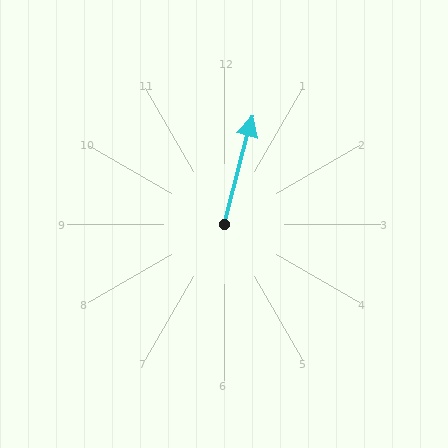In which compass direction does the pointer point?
North.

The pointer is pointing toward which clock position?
Roughly 12 o'clock.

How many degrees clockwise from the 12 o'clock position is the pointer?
Approximately 15 degrees.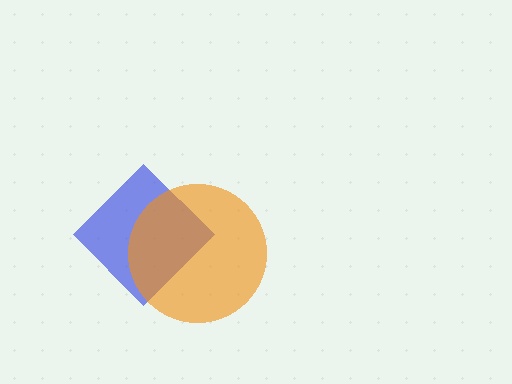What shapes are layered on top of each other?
The layered shapes are: a blue diamond, an orange circle.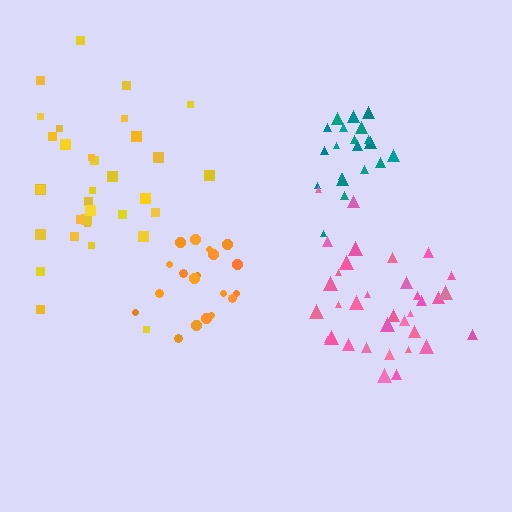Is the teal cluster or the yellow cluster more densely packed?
Teal.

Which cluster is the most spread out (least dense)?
Yellow.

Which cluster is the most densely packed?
Teal.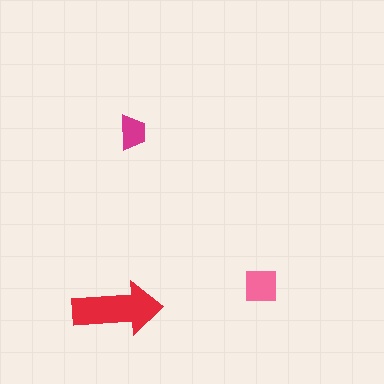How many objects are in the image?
There are 3 objects in the image.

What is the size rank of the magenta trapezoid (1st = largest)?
3rd.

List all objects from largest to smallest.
The red arrow, the pink square, the magenta trapezoid.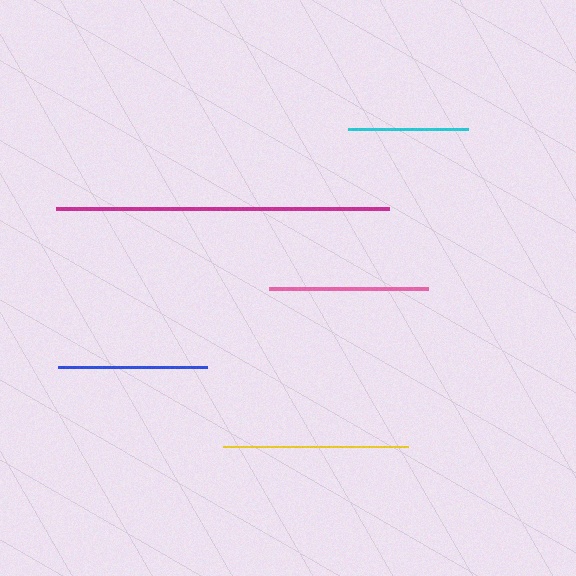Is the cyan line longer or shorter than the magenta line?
The magenta line is longer than the cyan line.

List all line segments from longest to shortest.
From longest to shortest: magenta, yellow, pink, blue, cyan.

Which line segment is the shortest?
The cyan line is the shortest at approximately 120 pixels.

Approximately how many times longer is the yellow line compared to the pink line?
The yellow line is approximately 1.2 times the length of the pink line.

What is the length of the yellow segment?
The yellow segment is approximately 186 pixels long.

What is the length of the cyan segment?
The cyan segment is approximately 120 pixels long.